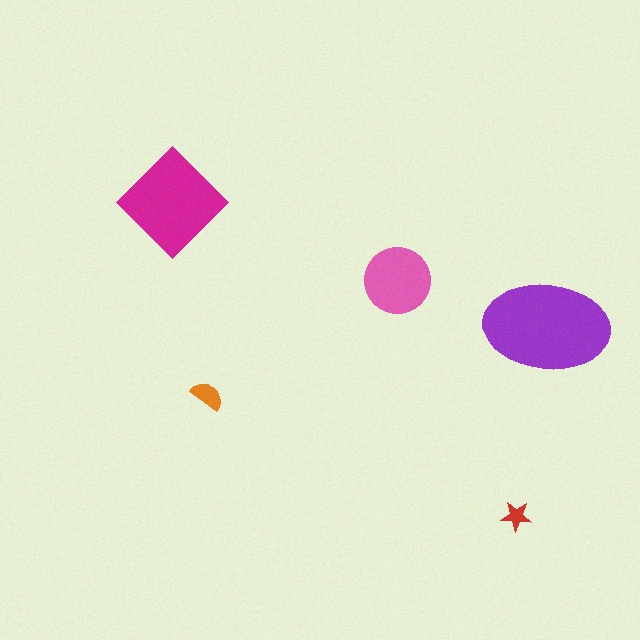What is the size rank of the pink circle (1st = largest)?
3rd.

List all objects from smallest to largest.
The red star, the orange semicircle, the pink circle, the magenta diamond, the purple ellipse.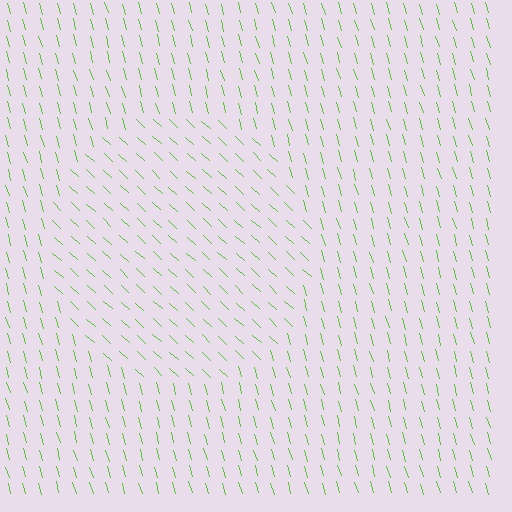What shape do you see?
I see a circle.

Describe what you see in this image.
The image is filled with small lime line segments. A circle region in the image has lines oriented differently from the surrounding lines, creating a visible texture boundary.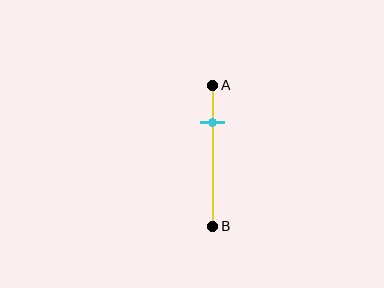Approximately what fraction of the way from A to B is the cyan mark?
The cyan mark is approximately 25% of the way from A to B.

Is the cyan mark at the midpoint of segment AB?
No, the mark is at about 25% from A, not at the 50% midpoint.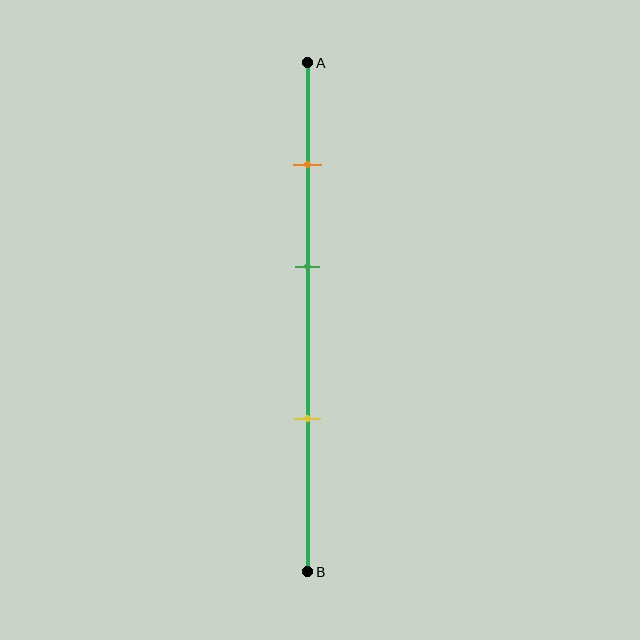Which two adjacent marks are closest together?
The orange and green marks are the closest adjacent pair.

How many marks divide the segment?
There are 3 marks dividing the segment.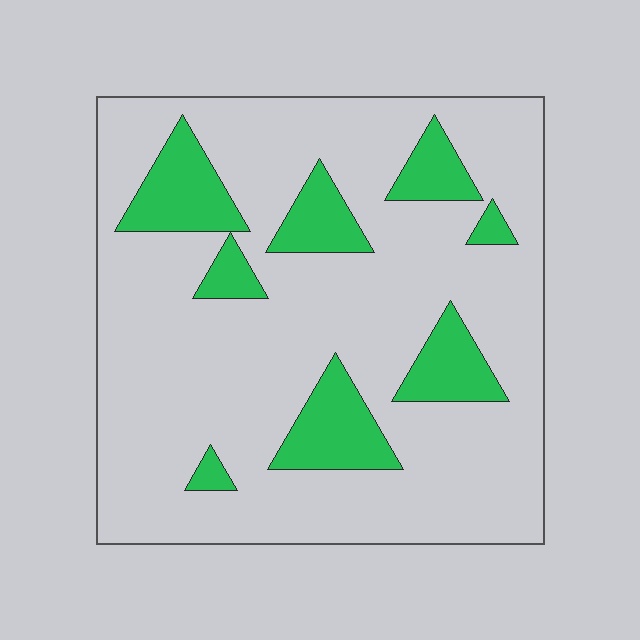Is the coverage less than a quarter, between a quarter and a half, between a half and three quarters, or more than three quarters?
Less than a quarter.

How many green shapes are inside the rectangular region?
8.